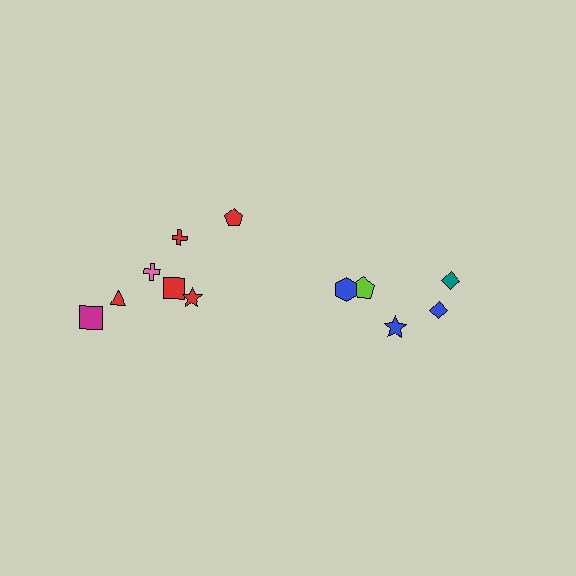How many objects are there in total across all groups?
There are 12 objects.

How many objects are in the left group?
There are 7 objects.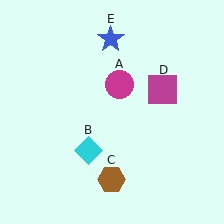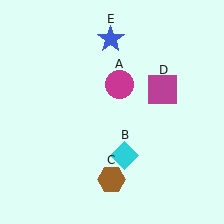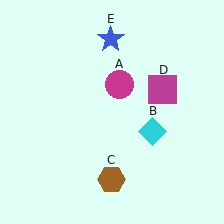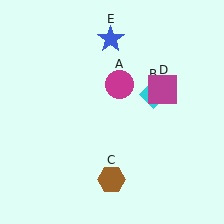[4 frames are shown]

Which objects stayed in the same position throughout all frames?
Magenta circle (object A) and brown hexagon (object C) and magenta square (object D) and blue star (object E) remained stationary.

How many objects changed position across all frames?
1 object changed position: cyan diamond (object B).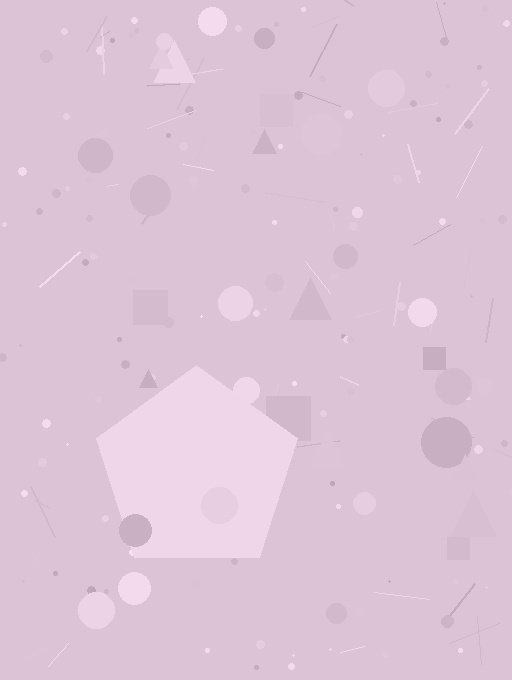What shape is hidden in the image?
A pentagon is hidden in the image.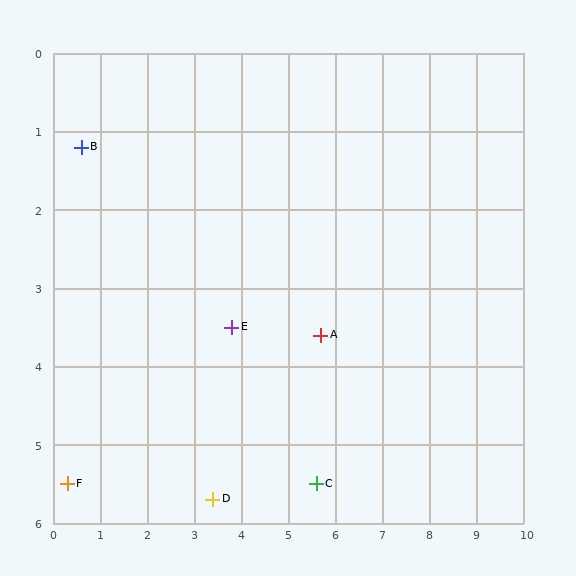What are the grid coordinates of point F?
Point F is at approximately (0.3, 5.5).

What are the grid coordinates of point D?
Point D is at approximately (3.4, 5.7).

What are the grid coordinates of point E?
Point E is at approximately (3.8, 3.5).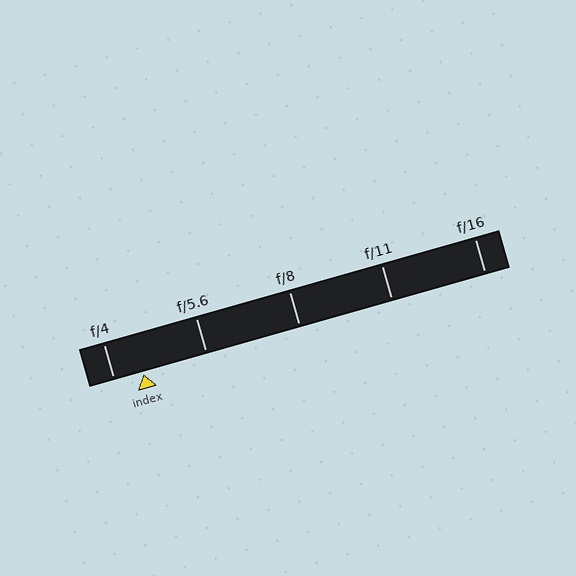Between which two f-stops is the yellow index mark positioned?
The index mark is between f/4 and f/5.6.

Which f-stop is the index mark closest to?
The index mark is closest to f/4.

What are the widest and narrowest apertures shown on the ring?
The widest aperture shown is f/4 and the narrowest is f/16.